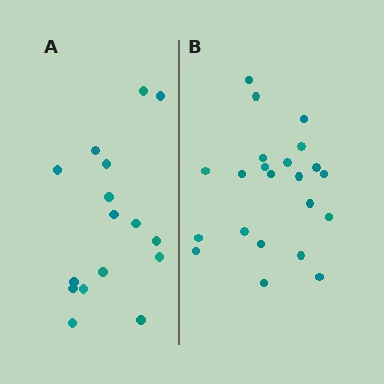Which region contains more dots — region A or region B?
Region B (the right region) has more dots.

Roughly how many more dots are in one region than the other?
Region B has about 6 more dots than region A.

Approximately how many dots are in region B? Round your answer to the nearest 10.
About 20 dots. (The exact count is 22, which rounds to 20.)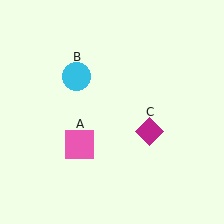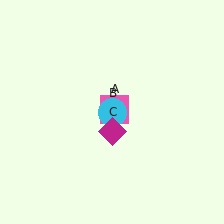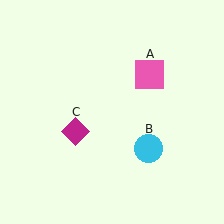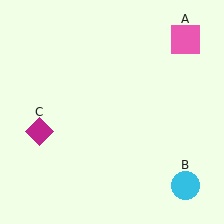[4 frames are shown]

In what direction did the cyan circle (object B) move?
The cyan circle (object B) moved down and to the right.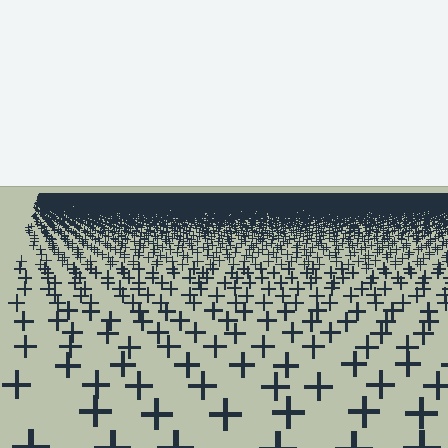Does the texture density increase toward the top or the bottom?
Density increases toward the top.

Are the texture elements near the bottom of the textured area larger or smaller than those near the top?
Larger. Near the bottom, elements are closer to the viewer and appear at a bigger on-screen size.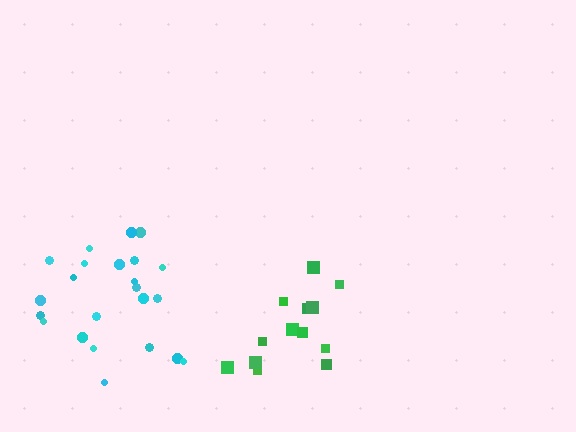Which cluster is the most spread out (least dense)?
Cyan.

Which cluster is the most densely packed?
Green.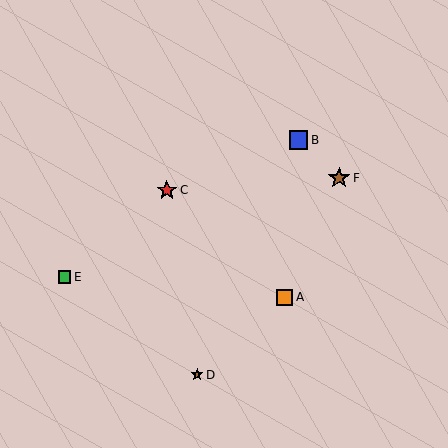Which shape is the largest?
The brown star (labeled F) is the largest.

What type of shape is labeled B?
Shape B is a blue square.